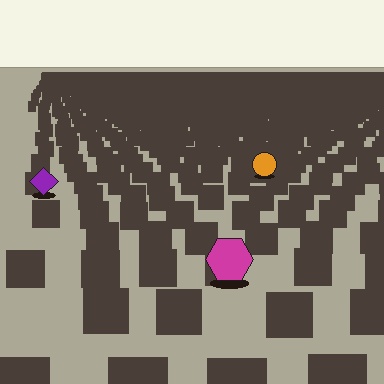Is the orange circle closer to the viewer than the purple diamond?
No. The purple diamond is closer — you can tell from the texture gradient: the ground texture is coarser near it.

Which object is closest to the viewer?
The magenta hexagon is closest. The texture marks near it are larger and more spread out.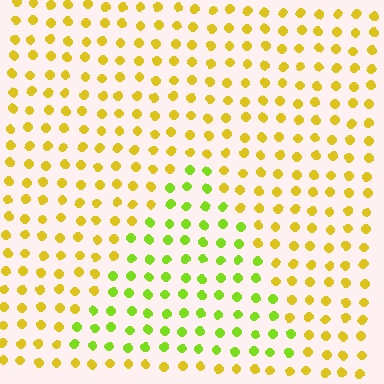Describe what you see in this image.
The image is filled with small yellow elements in a uniform arrangement. A triangle-shaped region is visible where the elements are tinted to a slightly different hue, forming a subtle color boundary.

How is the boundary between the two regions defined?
The boundary is defined purely by a slight shift in hue (about 39 degrees). Spacing, size, and orientation are identical on both sides.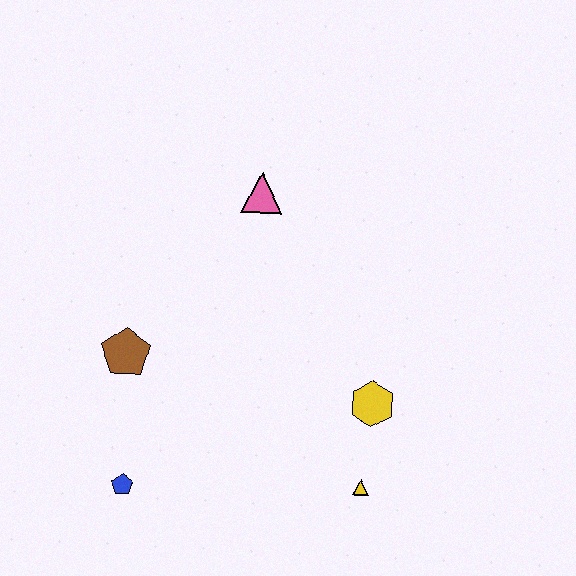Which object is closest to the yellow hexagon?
The yellow triangle is closest to the yellow hexagon.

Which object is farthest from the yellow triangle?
The pink triangle is farthest from the yellow triangle.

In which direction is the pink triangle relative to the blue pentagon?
The pink triangle is above the blue pentagon.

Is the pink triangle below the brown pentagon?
No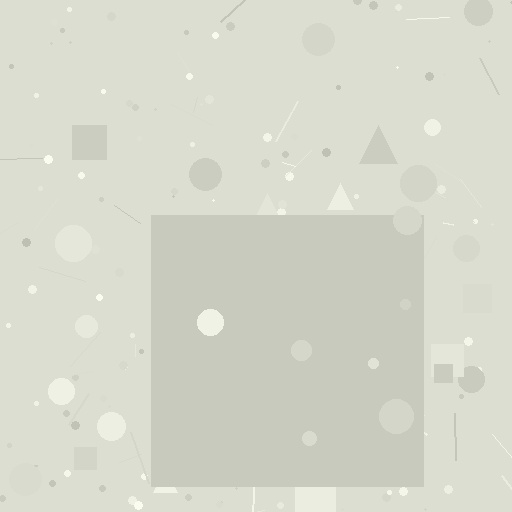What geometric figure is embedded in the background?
A square is embedded in the background.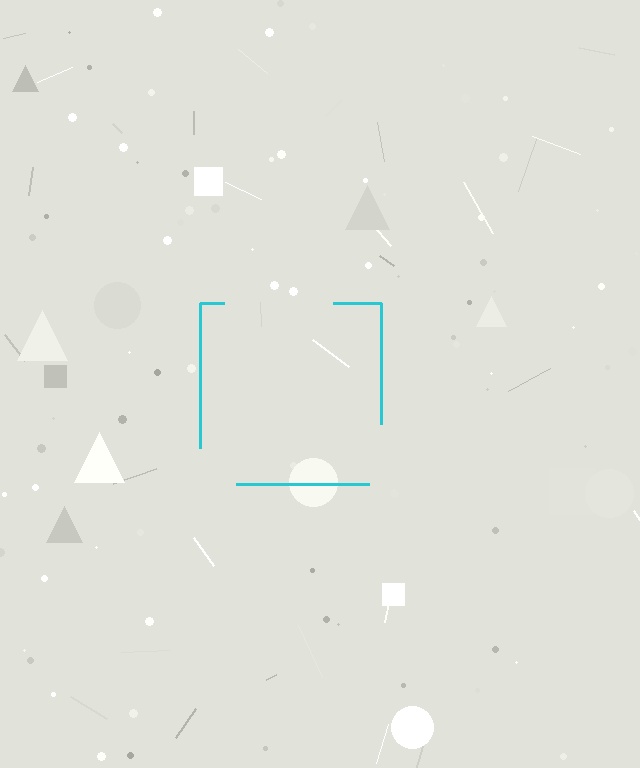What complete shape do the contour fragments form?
The contour fragments form a square.